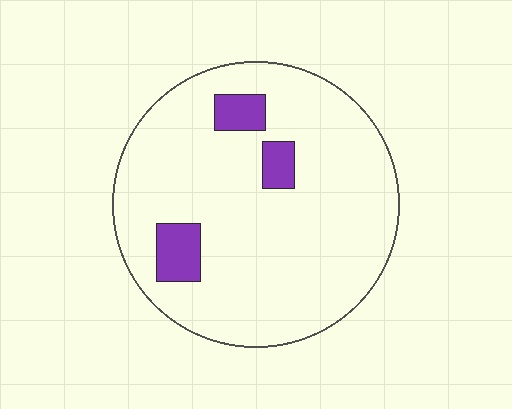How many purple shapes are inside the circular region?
3.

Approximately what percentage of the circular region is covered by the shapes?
Approximately 10%.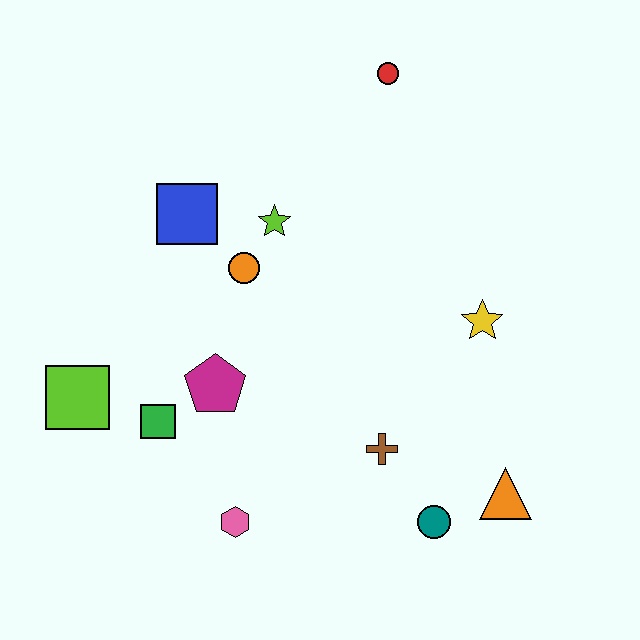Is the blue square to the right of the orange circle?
No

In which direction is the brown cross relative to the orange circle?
The brown cross is below the orange circle.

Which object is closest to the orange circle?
The lime star is closest to the orange circle.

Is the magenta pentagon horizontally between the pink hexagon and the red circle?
No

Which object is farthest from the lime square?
The red circle is farthest from the lime square.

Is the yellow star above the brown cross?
Yes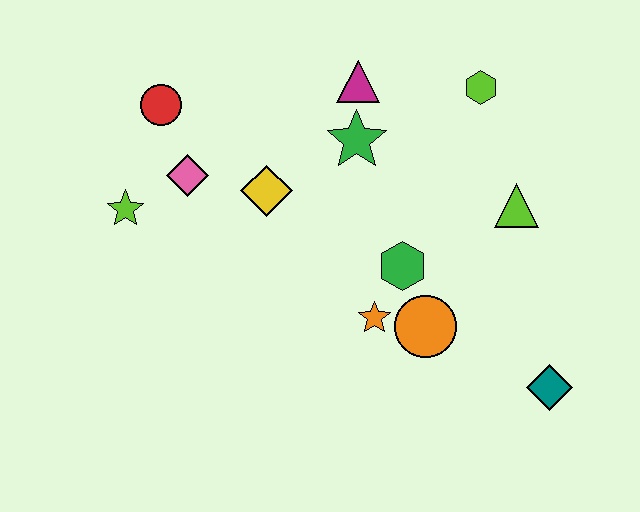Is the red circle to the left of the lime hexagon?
Yes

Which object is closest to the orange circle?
The orange star is closest to the orange circle.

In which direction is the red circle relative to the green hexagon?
The red circle is to the left of the green hexagon.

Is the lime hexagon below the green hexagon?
No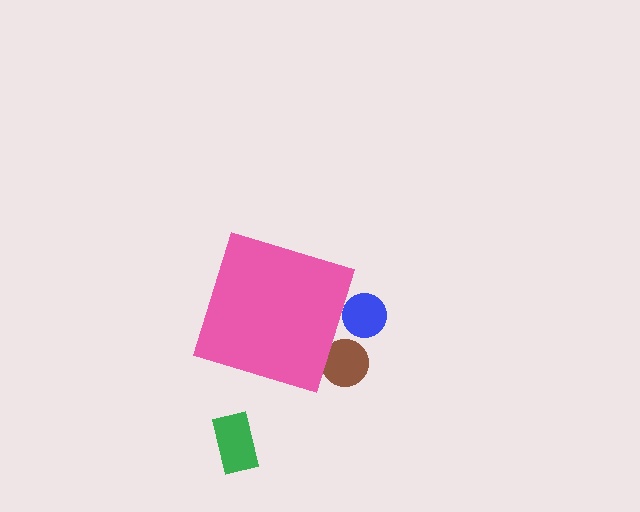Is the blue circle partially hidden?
Yes, the blue circle is partially hidden behind the pink diamond.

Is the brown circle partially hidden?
Yes, the brown circle is partially hidden behind the pink diamond.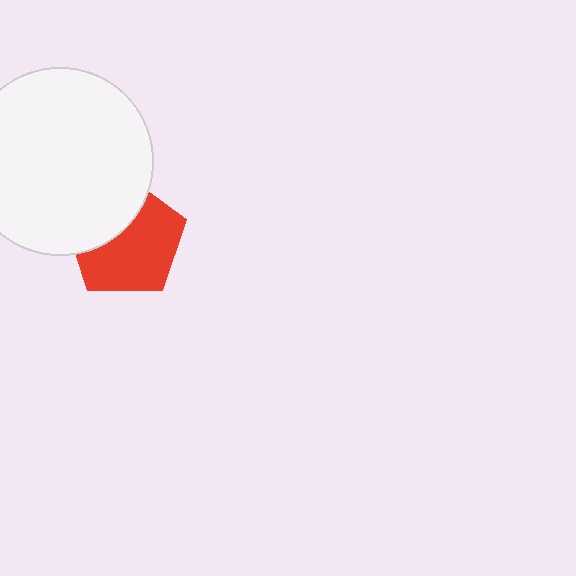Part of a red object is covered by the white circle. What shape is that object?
It is a pentagon.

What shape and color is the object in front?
The object in front is a white circle.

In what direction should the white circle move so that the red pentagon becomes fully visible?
The white circle should move toward the upper-left. That is the shortest direction to clear the overlap and leave the red pentagon fully visible.